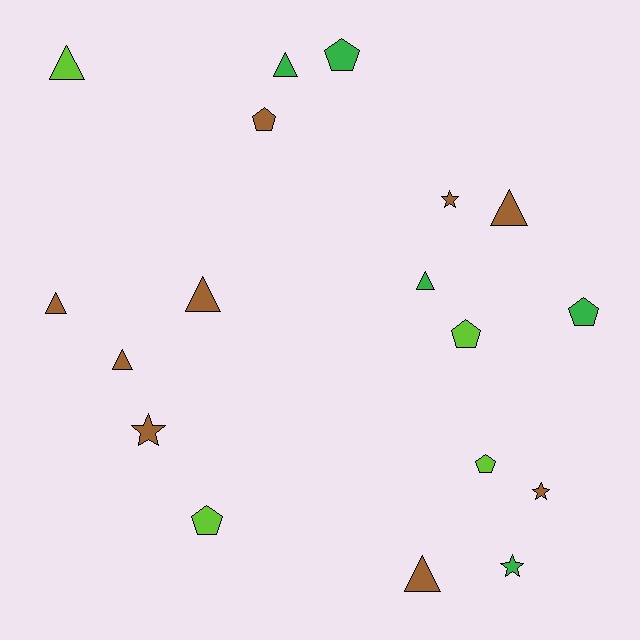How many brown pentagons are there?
There is 1 brown pentagon.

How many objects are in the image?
There are 18 objects.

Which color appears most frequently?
Brown, with 9 objects.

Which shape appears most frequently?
Triangle, with 8 objects.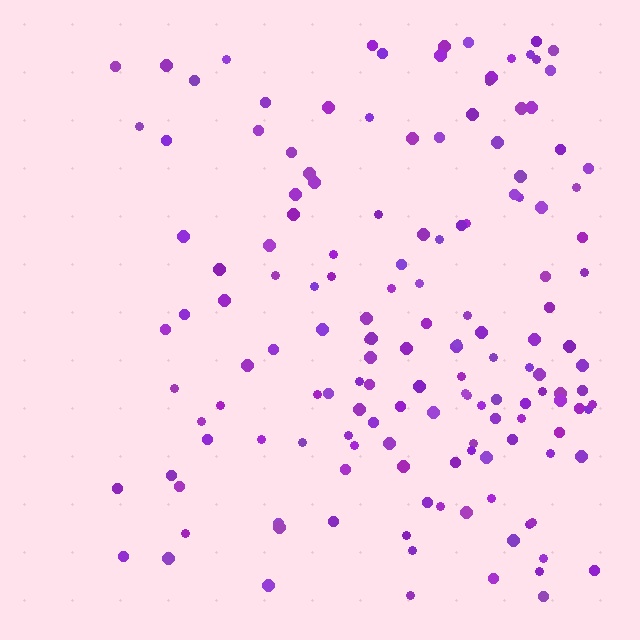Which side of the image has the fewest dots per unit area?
The left.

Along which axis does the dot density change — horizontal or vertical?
Horizontal.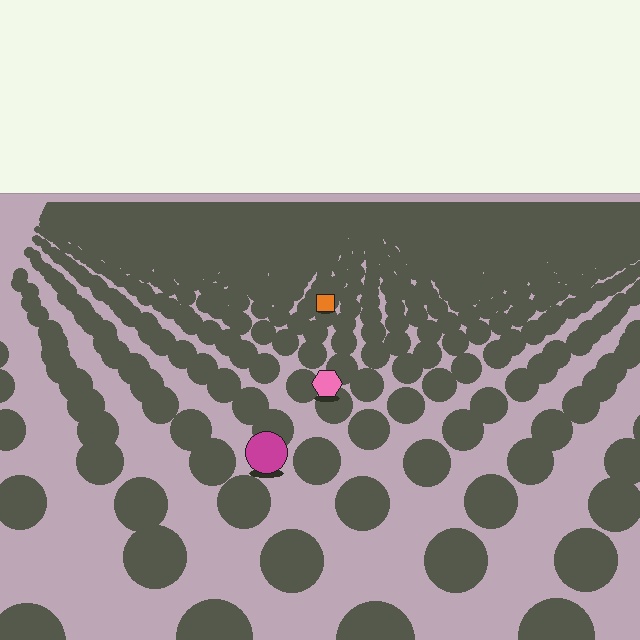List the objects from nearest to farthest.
From nearest to farthest: the magenta circle, the pink hexagon, the orange square.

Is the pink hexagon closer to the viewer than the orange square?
Yes. The pink hexagon is closer — you can tell from the texture gradient: the ground texture is coarser near it.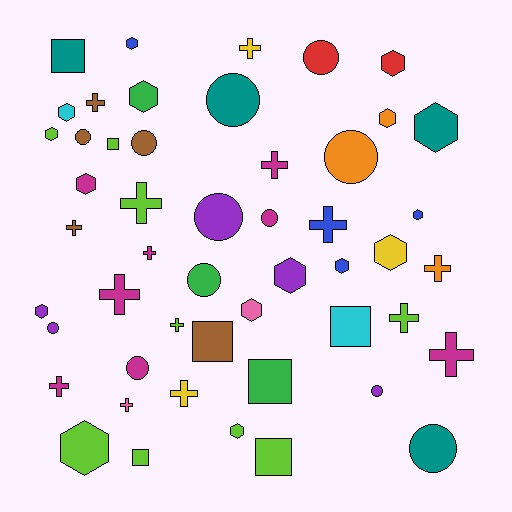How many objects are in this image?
There are 50 objects.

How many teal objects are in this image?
There are 4 teal objects.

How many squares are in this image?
There are 7 squares.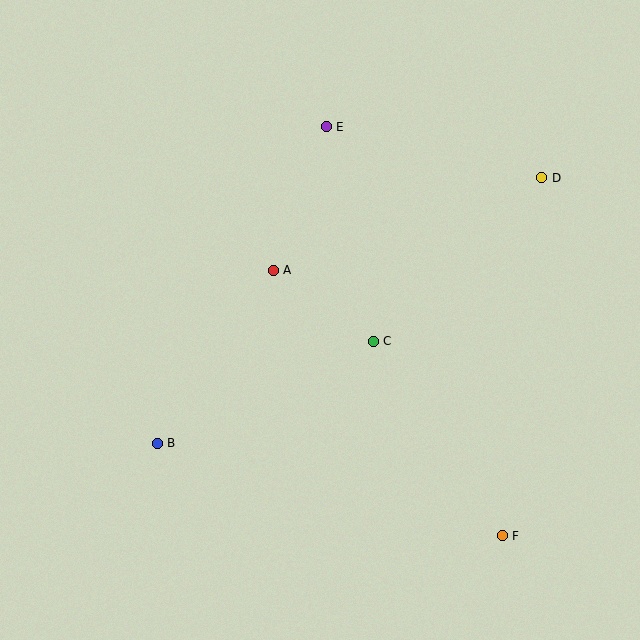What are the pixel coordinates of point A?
Point A is at (273, 270).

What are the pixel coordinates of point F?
Point F is at (502, 536).